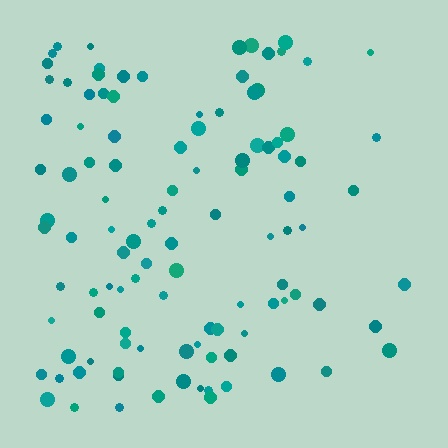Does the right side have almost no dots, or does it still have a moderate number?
Still a moderate number, just noticeably fewer than the left.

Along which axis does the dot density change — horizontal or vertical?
Horizontal.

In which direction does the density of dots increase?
From right to left, with the left side densest.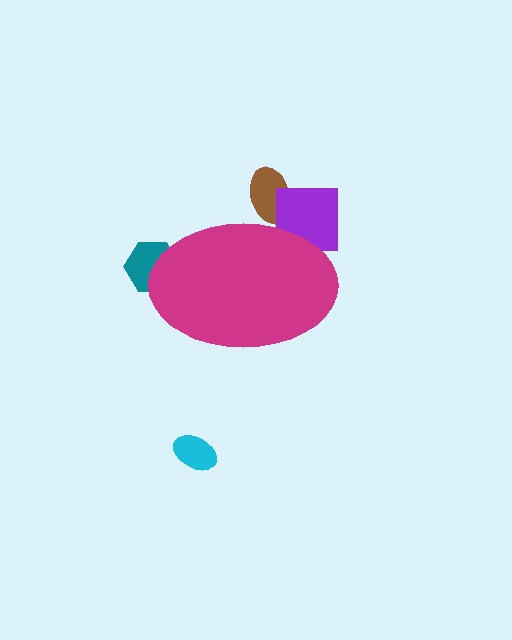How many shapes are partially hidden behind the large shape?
3 shapes are partially hidden.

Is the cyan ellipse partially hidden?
No, the cyan ellipse is fully visible.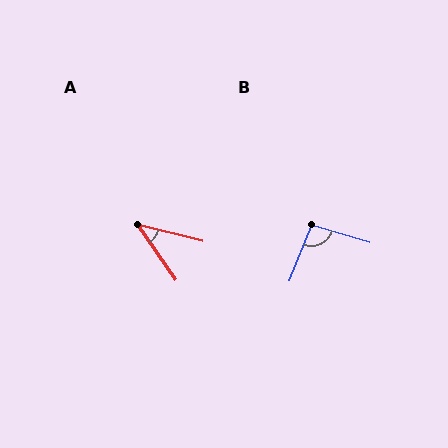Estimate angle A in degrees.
Approximately 41 degrees.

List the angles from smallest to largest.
A (41°), B (95°).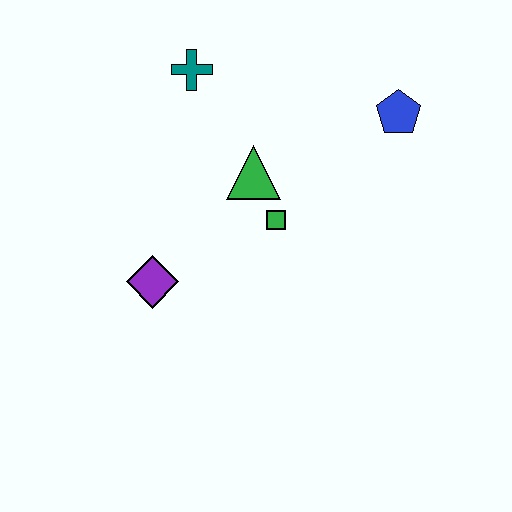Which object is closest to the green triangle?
The green square is closest to the green triangle.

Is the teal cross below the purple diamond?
No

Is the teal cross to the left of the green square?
Yes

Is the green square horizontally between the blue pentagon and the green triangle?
Yes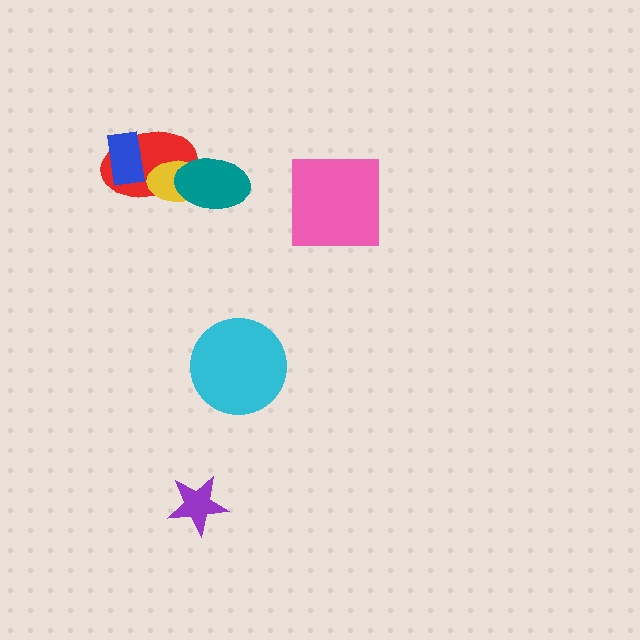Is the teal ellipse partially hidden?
No, no other shape covers it.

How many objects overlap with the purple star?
0 objects overlap with the purple star.